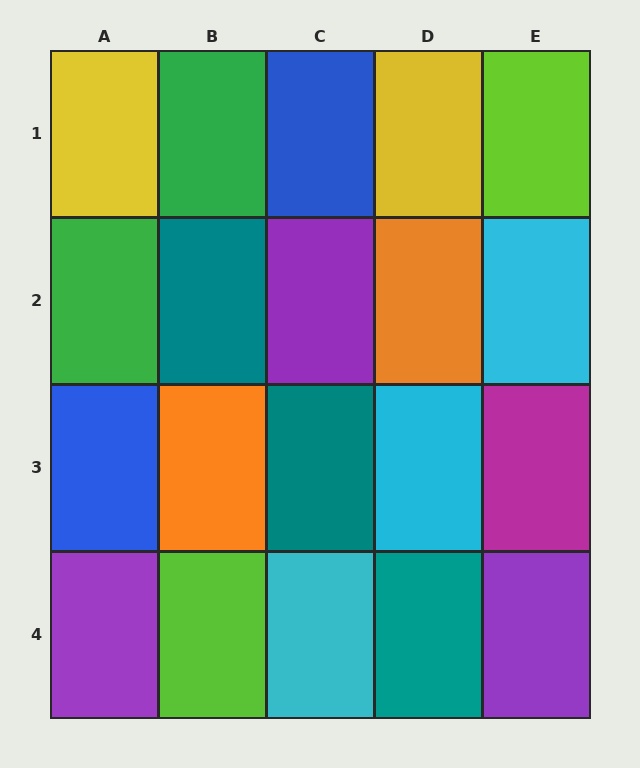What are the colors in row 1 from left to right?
Yellow, green, blue, yellow, lime.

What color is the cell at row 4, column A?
Purple.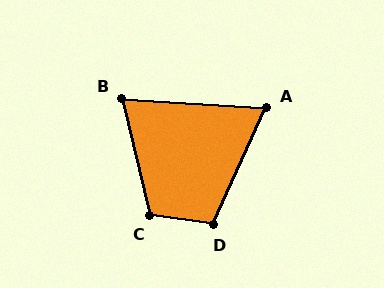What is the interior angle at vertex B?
Approximately 73 degrees (acute).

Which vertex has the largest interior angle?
C, at approximately 111 degrees.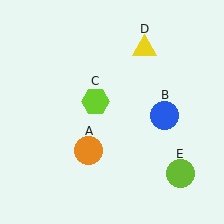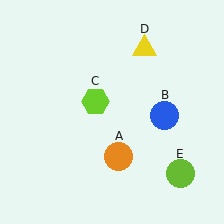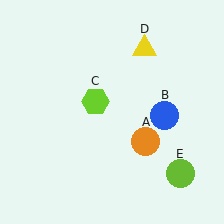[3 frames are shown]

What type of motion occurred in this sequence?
The orange circle (object A) rotated counterclockwise around the center of the scene.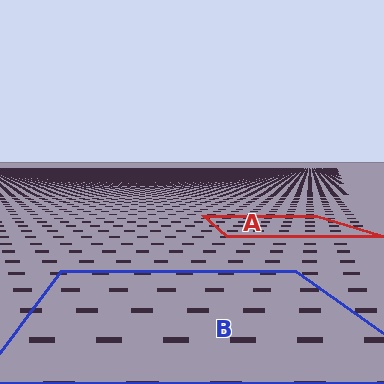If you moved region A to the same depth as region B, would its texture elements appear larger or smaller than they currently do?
They would appear larger. At a closer depth, the same texture elements are projected at a bigger on-screen size.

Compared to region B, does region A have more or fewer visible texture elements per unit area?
Region A has more texture elements per unit area — they are packed more densely because it is farther away.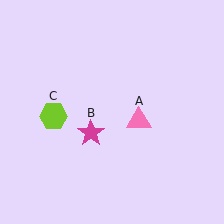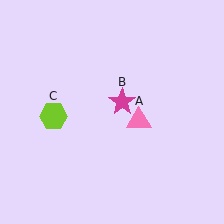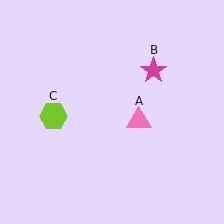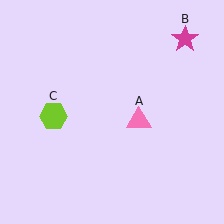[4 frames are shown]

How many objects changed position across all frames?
1 object changed position: magenta star (object B).